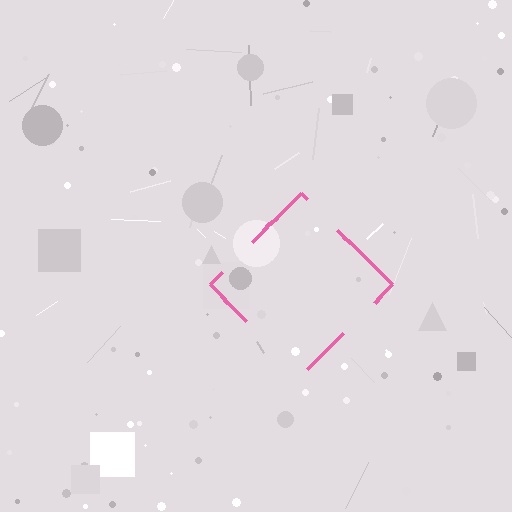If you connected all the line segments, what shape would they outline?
They would outline a diamond.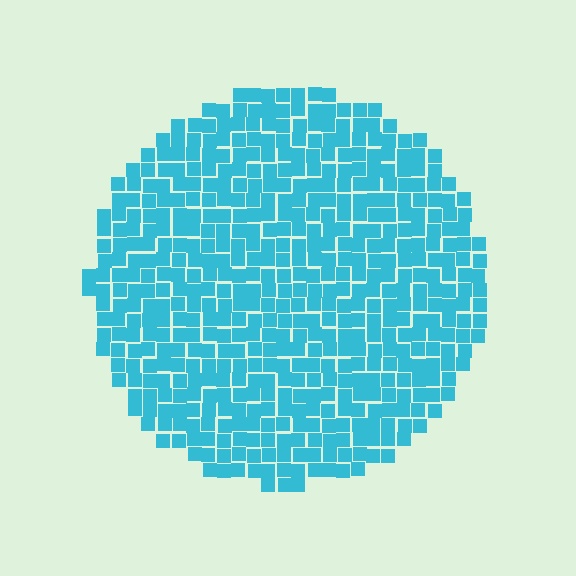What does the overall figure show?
The overall figure shows a circle.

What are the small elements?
The small elements are squares.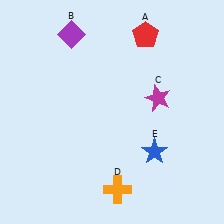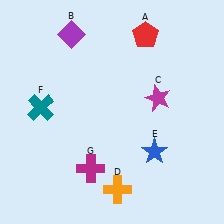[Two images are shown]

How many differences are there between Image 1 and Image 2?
There are 2 differences between the two images.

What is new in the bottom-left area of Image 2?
A magenta cross (G) was added in the bottom-left area of Image 2.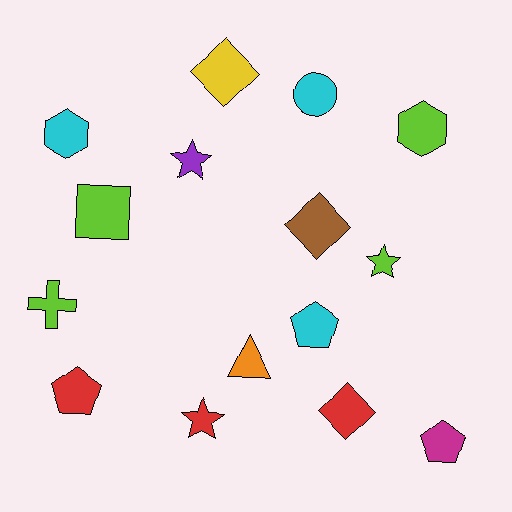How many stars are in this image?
There are 3 stars.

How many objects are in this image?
There are 15 objects.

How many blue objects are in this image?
There are no blue objects.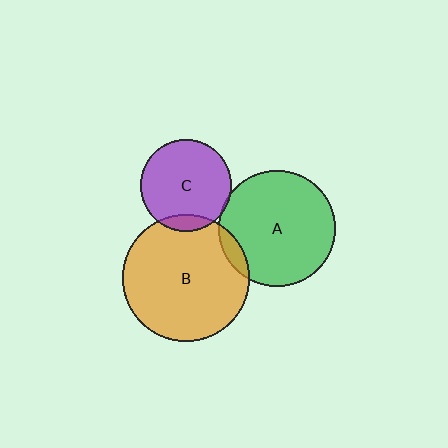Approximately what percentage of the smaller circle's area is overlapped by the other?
Approximately 5%.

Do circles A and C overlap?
Yes.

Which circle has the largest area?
Circle B (orange).